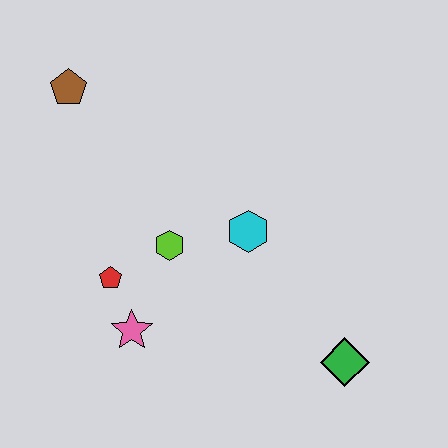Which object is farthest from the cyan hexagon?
The brown pentagon is farthest from the cyan hexagon.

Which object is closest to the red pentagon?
The pink star is closest to the red pentagon.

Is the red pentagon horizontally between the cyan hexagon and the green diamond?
No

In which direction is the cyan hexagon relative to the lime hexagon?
The cyan hexagon is to the right of the lime hexagon.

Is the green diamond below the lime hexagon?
Yes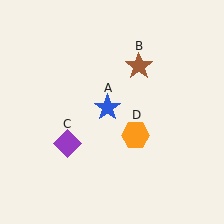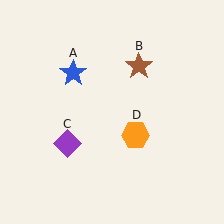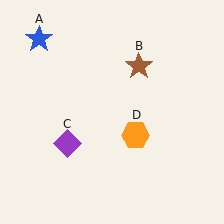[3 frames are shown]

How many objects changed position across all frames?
1 object changed position: blue star (object A).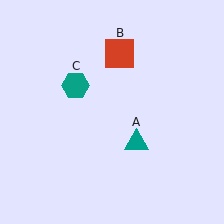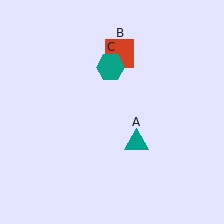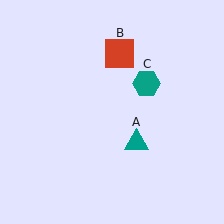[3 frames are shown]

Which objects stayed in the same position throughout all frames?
Teal triangle (object A) and red square (object B) remained stationary.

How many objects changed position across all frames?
1 object changed position: teal hexagon (object C).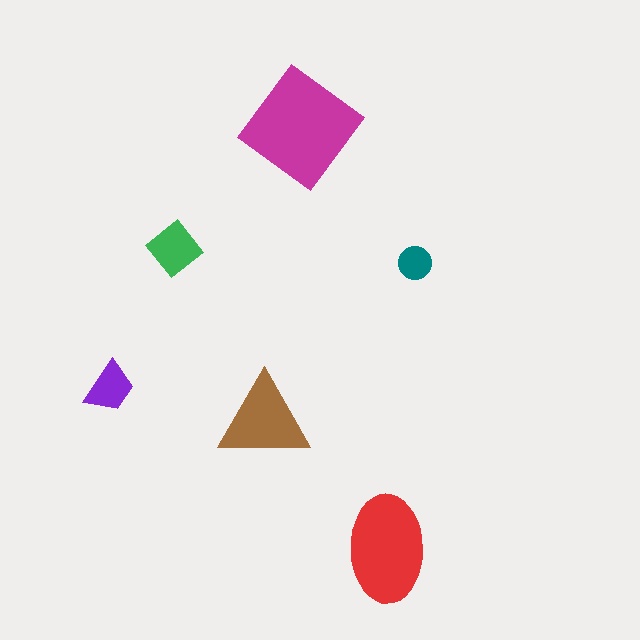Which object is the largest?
The magenta diamond.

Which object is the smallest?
The teal circle.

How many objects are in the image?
There are 6 objects in the image.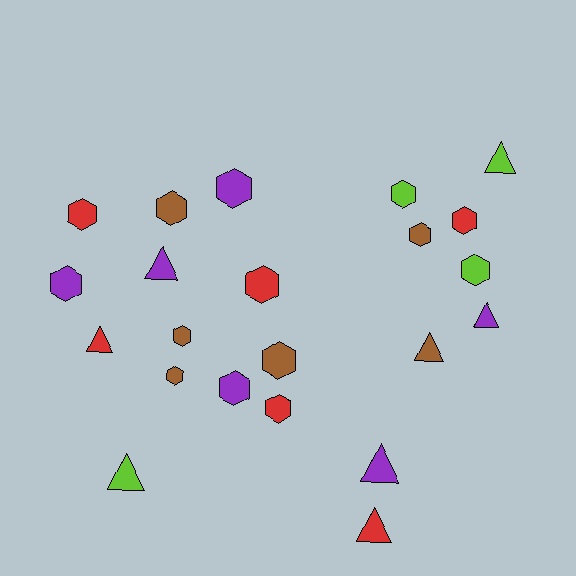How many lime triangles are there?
There are 2 lime triangles.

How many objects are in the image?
There are 22 objects.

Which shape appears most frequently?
Hexagon, with 14 objects.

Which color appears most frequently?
Purple, with 6 objects.